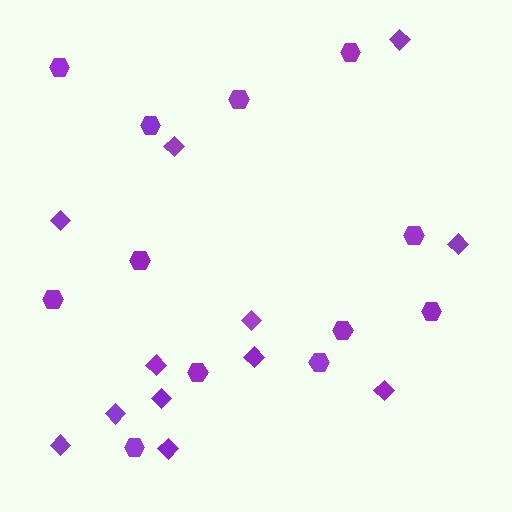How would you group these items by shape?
There are 2 groups: one group of hexagons (12) and one group of diamonds (12).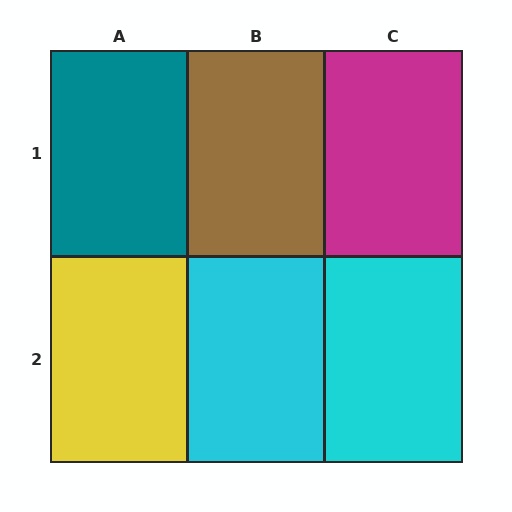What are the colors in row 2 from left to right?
Yellow, cyan, cyan.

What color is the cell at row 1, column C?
Magenta.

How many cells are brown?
1 cell is brown.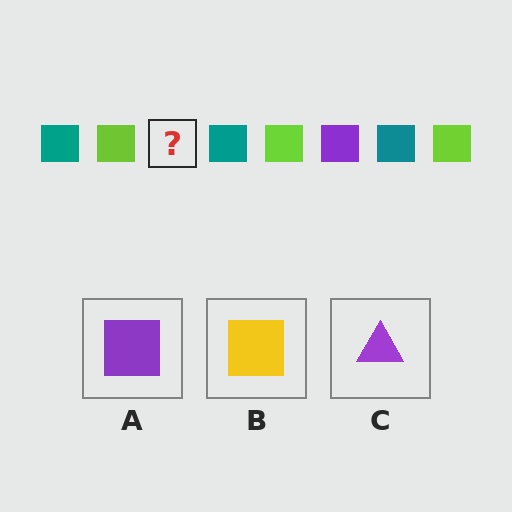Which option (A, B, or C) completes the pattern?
A.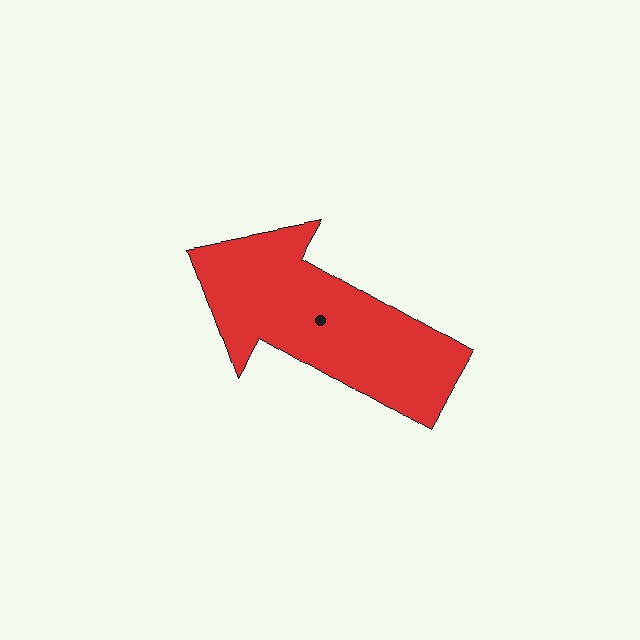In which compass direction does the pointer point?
Northwest.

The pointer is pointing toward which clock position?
Roughly 10 o'clock.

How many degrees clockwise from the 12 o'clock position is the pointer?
Approximately 300 degrees.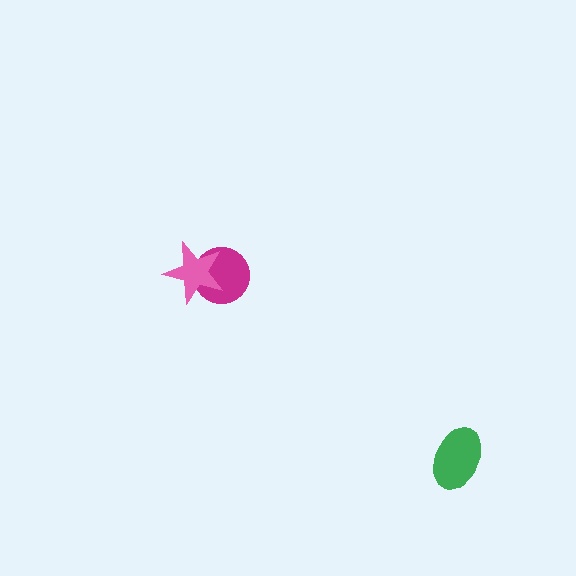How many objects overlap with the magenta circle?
1 object overlaps with the magenta circle.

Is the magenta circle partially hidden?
Yes, it is partially covered by another shape.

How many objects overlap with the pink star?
1 object overlaps with the pink star.